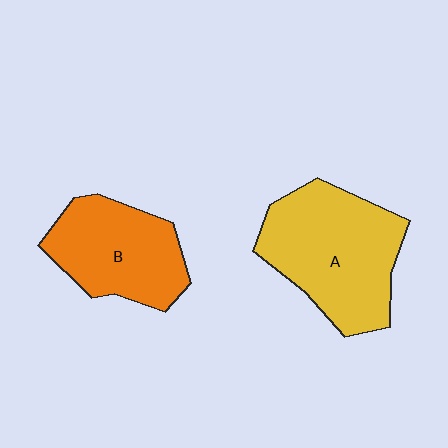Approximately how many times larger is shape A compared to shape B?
Approximately 1.3 times.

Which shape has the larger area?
Shape A (yellow).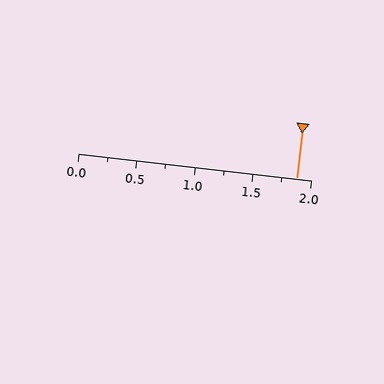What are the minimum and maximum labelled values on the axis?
The axis runs from 0.0 to 2.0.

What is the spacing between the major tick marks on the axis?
The major ticks are spaced 0.5 apart.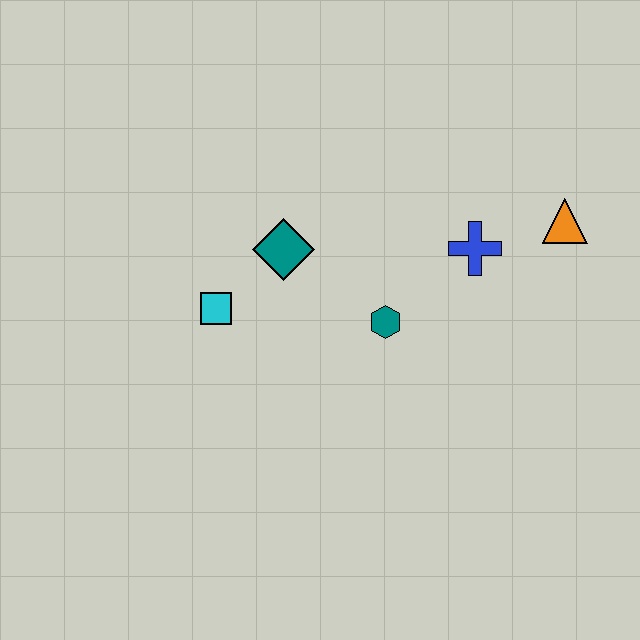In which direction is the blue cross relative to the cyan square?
The blue cross is to the right of the cyan square.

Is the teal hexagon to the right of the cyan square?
Yes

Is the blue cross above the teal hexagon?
Yes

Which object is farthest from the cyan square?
The orange triangle is farthest from the cyan square.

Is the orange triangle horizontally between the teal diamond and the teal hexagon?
No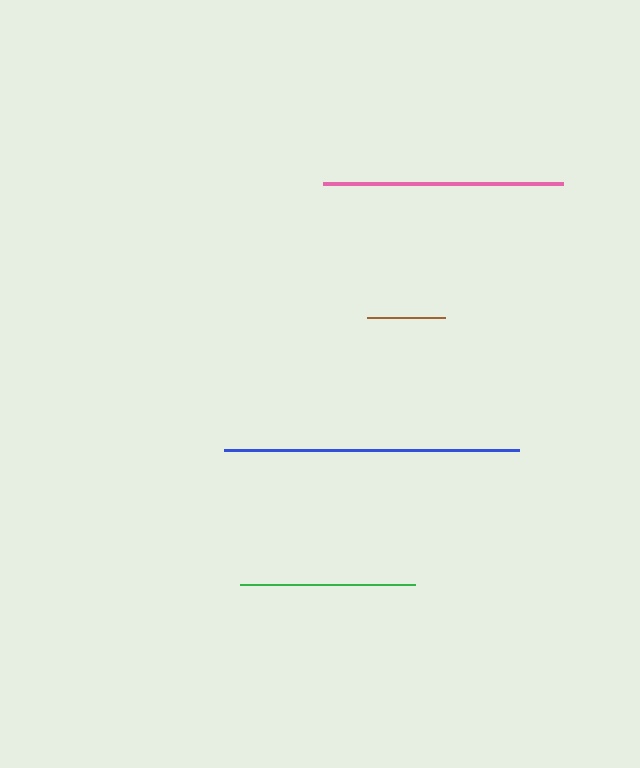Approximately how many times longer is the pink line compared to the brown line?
The pink line is approximately 3.1 times the length of the brown line.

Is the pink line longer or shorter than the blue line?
The blue line is longer than the pink line.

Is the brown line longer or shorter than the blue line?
The blue line is longer than the brown line.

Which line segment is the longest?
The blue line is the longest at approximately 295 pixels.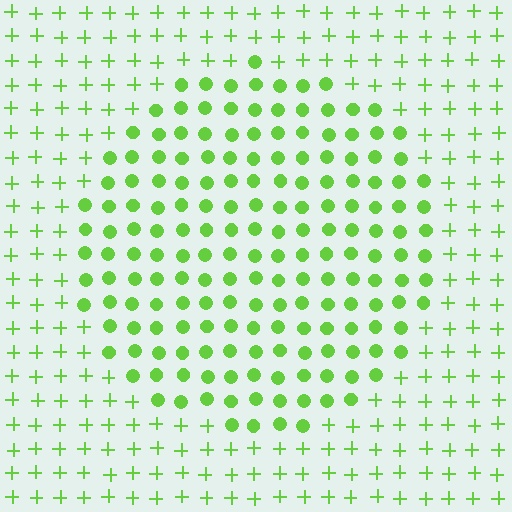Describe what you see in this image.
The image is filled with small lime elements arranged in a uniform grid. A circle-shaped region contains circles, while the surrounding area contains plus signs. The boundary is defined purely by the change in element shape.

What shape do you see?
I see a circle.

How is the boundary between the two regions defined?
The boundary is defined by a change in element shape: circles inside vs. plus signs outside. All elements share the same color and spacing.